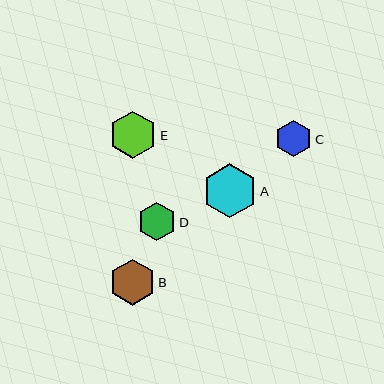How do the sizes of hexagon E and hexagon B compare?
Hexagon E and hexagon B are approximately the same size.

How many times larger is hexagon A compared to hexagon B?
Hexagon A is approximately 1.2 times the size of hexagon B.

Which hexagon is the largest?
Hexagon A is the largest with a size of approximately 54 pixels.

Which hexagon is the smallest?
Hexagon C is the smallest with a size of approximately 36 pixels.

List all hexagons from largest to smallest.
From largest to smallest: A, E, B, D, C.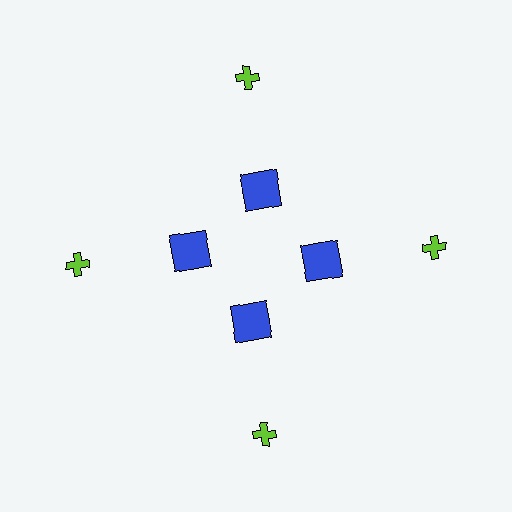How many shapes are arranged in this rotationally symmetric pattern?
There are 8 shapes, arranged in 4 groups of 2.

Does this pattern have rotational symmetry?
Yes, this pattern has 4-fold rotational symmetry. It looks the same after rotating 90 degrees around the center.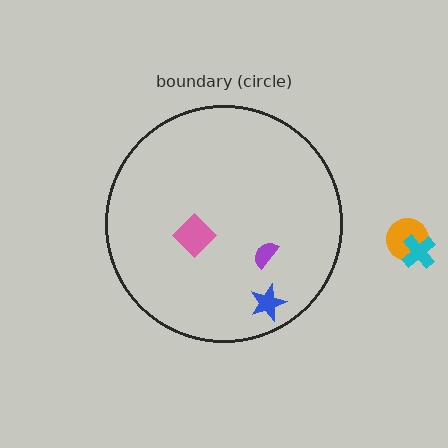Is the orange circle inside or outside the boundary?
Outside.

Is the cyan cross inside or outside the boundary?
Outside.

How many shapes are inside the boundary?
3 inside, 2 outside.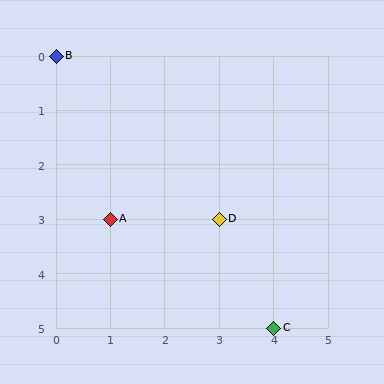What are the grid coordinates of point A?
Point A is at grid coordinates (1, 3).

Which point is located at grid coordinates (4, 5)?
Point C is at (4, 5).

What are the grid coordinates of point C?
Point C is at grid coordinates (4, 5).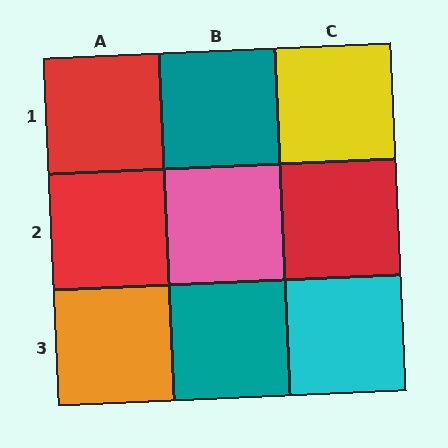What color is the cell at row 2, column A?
Red.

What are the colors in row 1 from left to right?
Red, teal, yellow.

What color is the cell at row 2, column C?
Red.